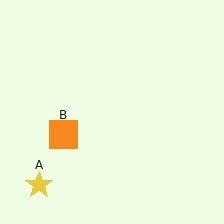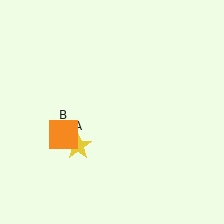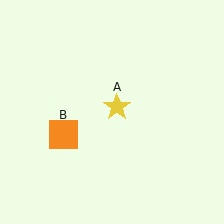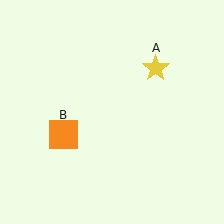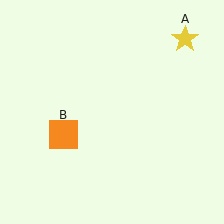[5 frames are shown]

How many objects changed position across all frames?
1 object changed position: yellow star (object A).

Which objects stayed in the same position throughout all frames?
Orange square (object B) remained stationary.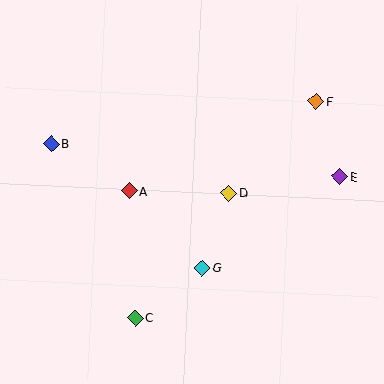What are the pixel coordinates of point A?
Point A is at (129, 191).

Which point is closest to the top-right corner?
Point F is closest to the top-right corner.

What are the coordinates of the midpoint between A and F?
The midpoint between A and F is at (223, 146).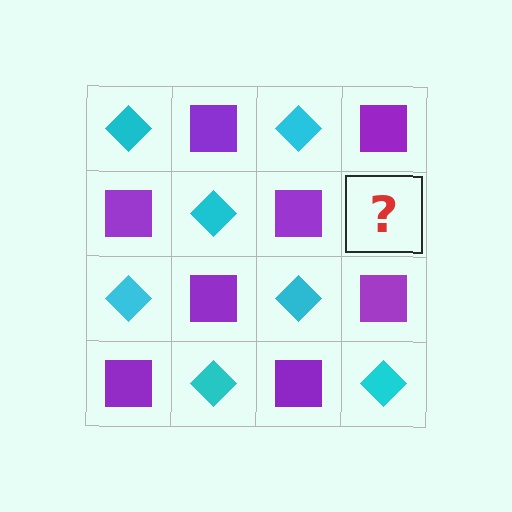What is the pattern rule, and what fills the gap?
The rule is that it alternates cyan diamond and purple square in a checkerboard pattern. The gap should be filled with a cyan diamond.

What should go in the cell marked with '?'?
The missing cell should contain a cyan diamond.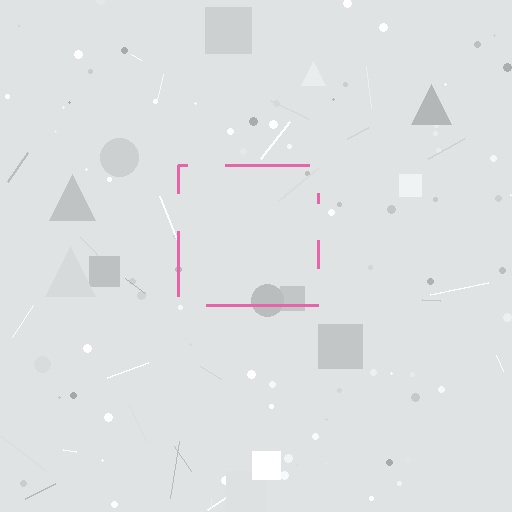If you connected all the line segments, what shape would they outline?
They would outline a square.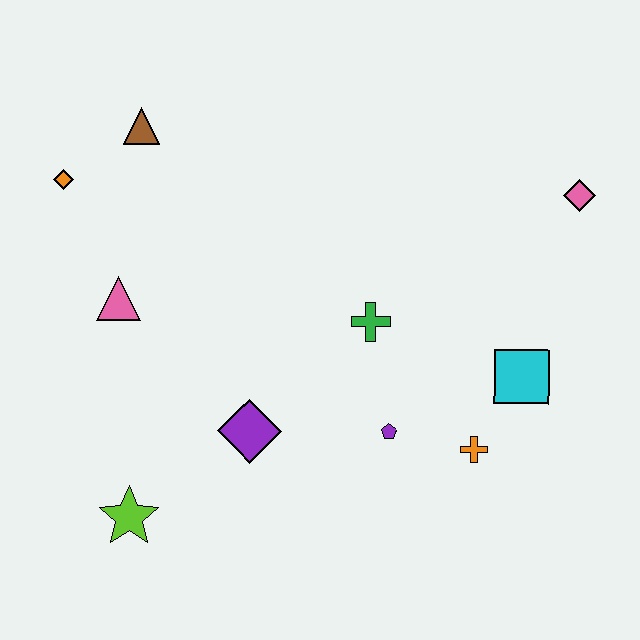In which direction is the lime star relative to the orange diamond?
The lime star is below the orange diamond.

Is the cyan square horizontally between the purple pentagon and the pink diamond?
Yes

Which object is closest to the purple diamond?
The purple pentagon is closest to the purple diamond.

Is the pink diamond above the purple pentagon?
Yes